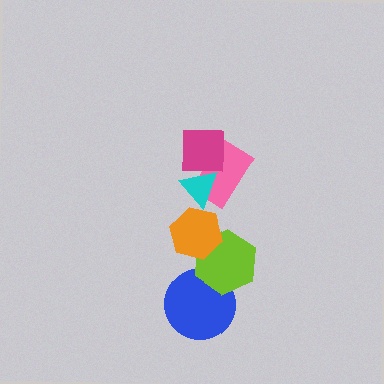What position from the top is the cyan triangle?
The cyan triangle is 2nd from the top.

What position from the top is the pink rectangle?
The pink rectangle is 3rd from the top.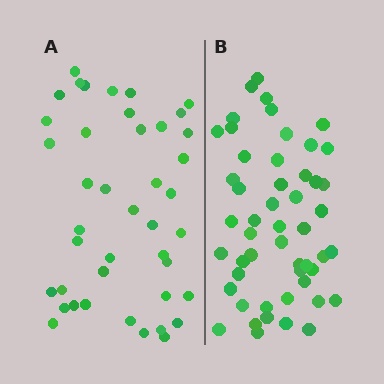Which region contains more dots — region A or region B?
Region B (the right region) has more dots.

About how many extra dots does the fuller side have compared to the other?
Region B has roughly 8 or so more dots than region A.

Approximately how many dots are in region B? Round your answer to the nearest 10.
About 50 dots. (The exact count is 51, which rounds to 50.)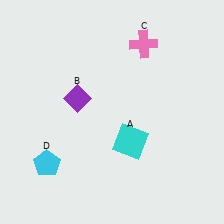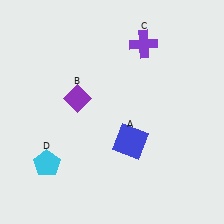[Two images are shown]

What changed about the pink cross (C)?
In Image 1, C is pink. In Image 2, it changed to purple.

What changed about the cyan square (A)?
In Image 1, A is cyan. In Image 2, it changed to blue.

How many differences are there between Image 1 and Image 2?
There are 2 differences between the two images.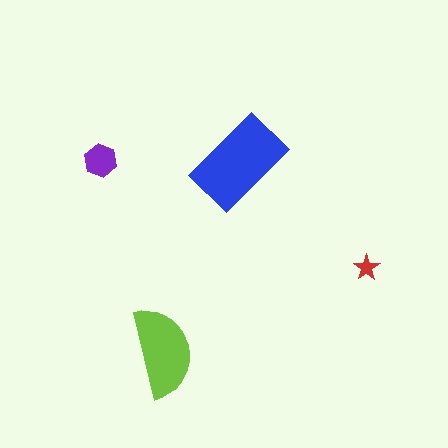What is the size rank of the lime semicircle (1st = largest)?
2nd.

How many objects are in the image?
There are 4 objects in the image.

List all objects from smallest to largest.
The red star, the purple hexagon, the lime semicircle, the blue rectangle.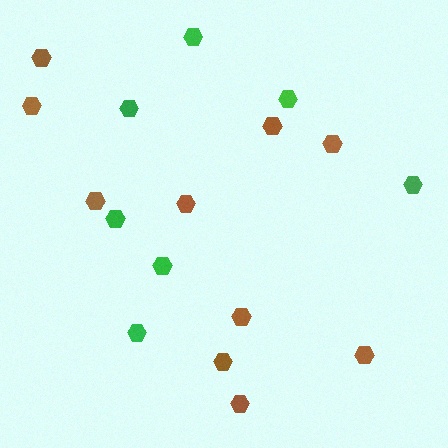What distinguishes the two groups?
There are 2 groups: one group of brown hexagons (10) and one group of green hexagons (7).